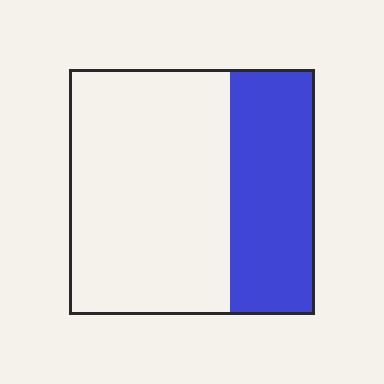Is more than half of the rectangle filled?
No.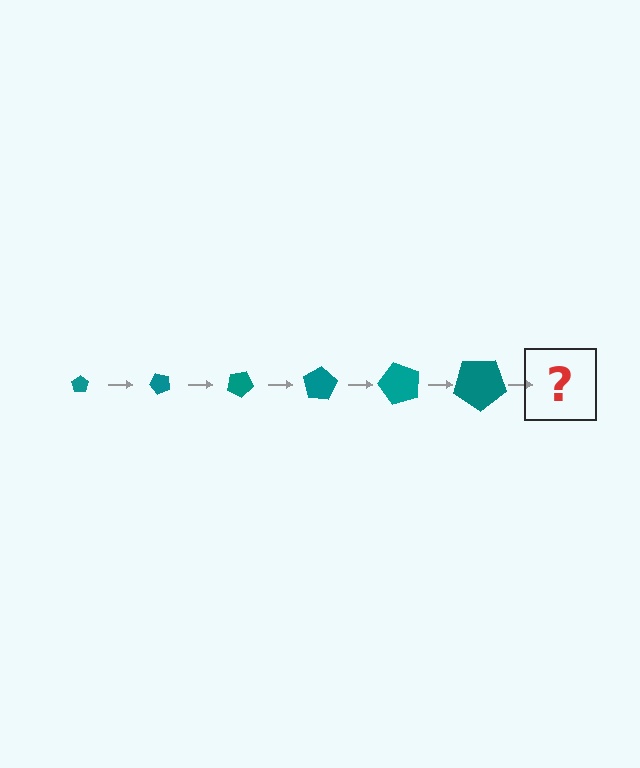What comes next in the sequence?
The next element should be a pentagon, larger than the previous one and rotated 300 degrees from the start.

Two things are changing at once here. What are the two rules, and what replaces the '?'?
The two rules are that the pentagon grows larger each step and it rotates 50 degrees each step. The '?' should be a pentagon, larger than the previous one and rotated 300 degrees from the start.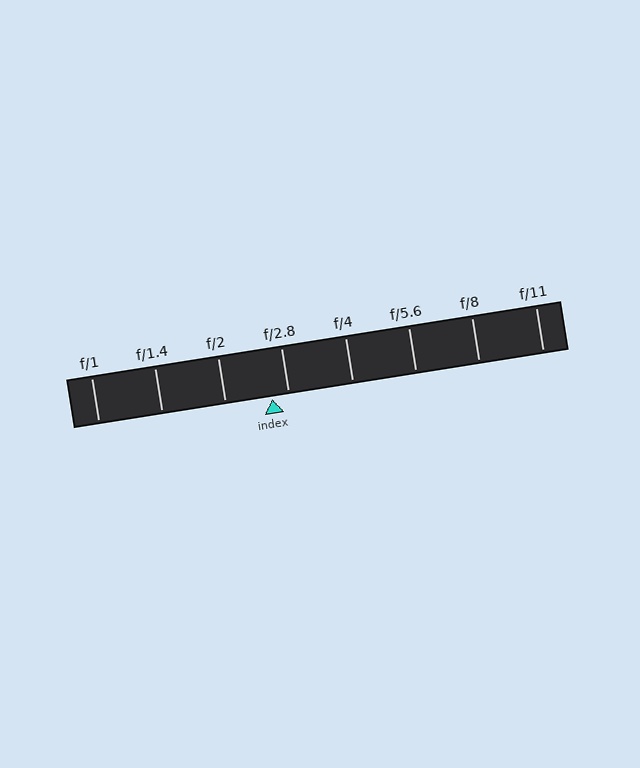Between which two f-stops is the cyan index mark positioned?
The index mark is between f/2 and f/2.8.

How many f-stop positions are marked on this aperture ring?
There are 8 f-stop positions marked.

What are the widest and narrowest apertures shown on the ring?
The widest aperture shown is f/1 and the narrowest is f/11.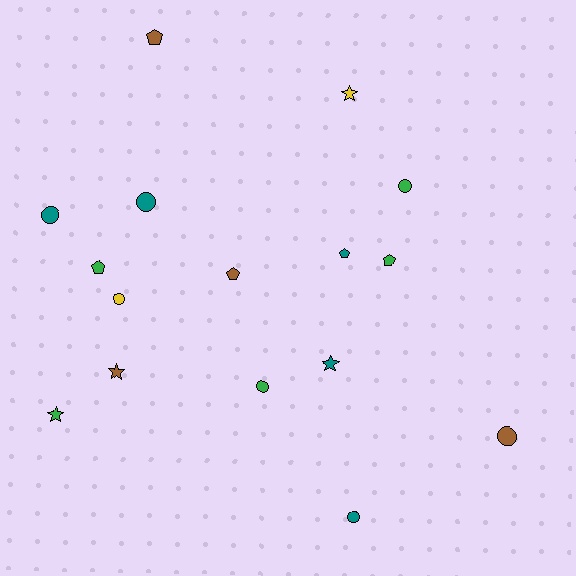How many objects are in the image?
There are 16 objects.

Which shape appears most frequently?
Circle, with 7 objects.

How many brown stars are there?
There is 1 brown star.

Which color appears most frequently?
Teal, with 5 objects.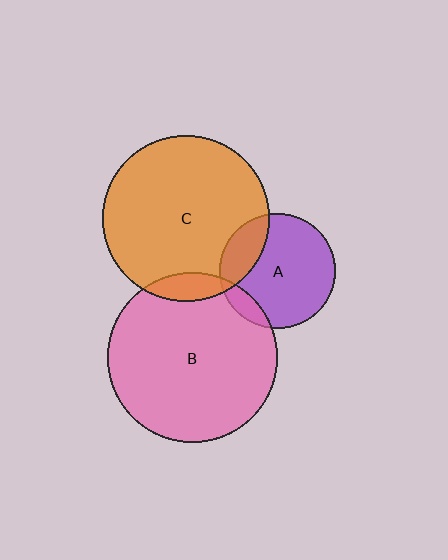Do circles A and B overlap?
Yes.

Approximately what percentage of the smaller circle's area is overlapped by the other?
Approximately 10%.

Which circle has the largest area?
Circle B (pink).